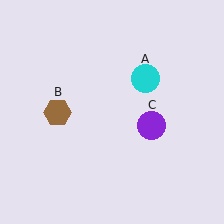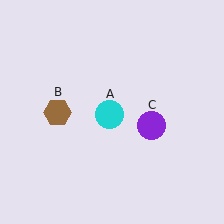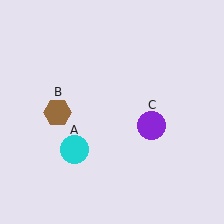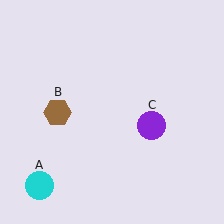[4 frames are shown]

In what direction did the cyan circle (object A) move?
The cyan circle (object A) moved down and to the left.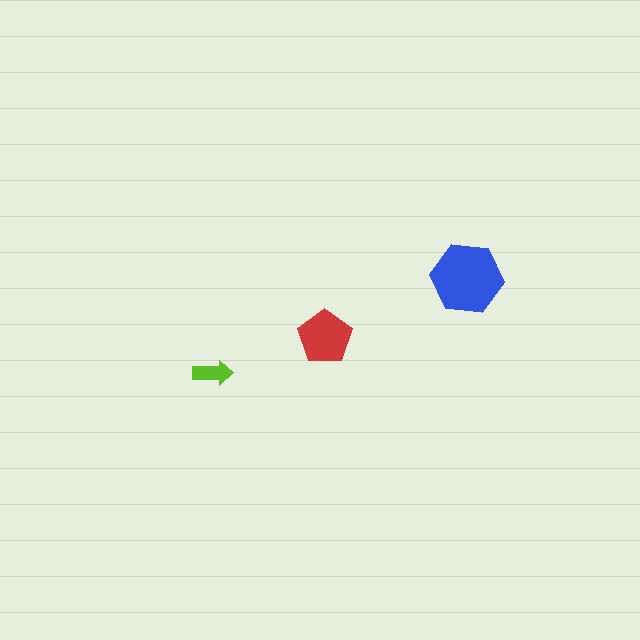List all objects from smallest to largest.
The lime arrow, the red pentagon, the blue hexagon.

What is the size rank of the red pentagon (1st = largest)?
2nd.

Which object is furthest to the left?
The lime arrow is leftmost.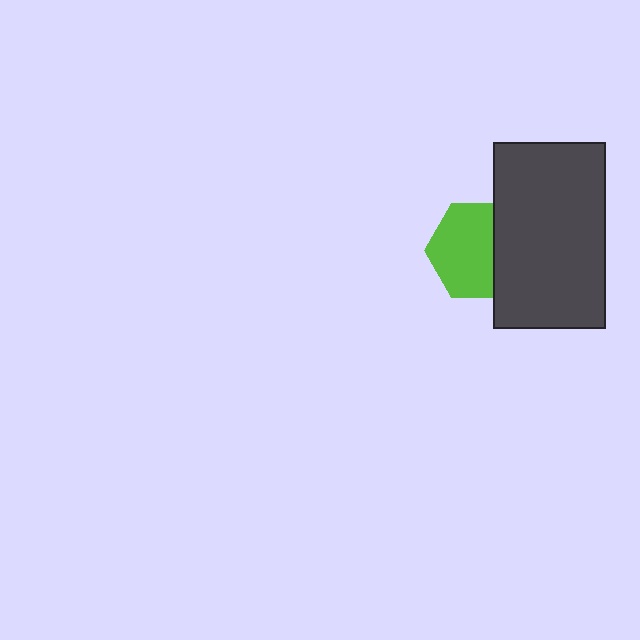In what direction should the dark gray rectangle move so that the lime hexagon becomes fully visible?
The dark gray rectangle should move right. That is the shortest direction to clear the overlap and leave the lime hexagon fully visible.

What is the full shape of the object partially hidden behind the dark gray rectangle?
The partially hidden object is a lime hexagon.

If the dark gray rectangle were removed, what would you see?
You would see the complete lime hexagon.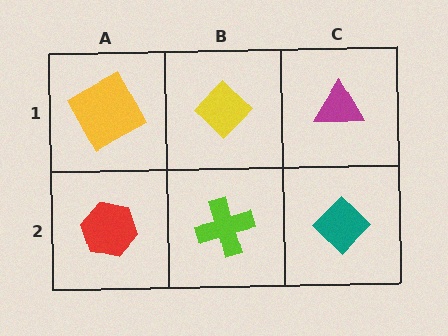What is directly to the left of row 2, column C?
A lime cross.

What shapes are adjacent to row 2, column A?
A yellow square (row 1, column A), a lime cross (row 2, column B).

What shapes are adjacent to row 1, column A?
A red hexagon (row 2, column A), a yellow diamond (row 1, column B).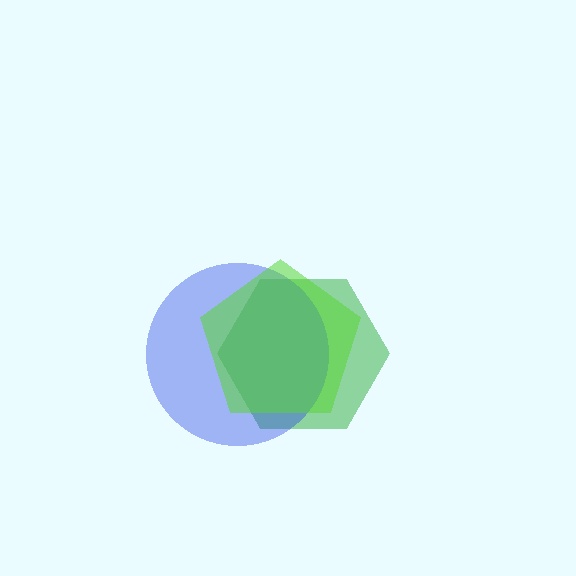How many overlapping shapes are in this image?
There are 3 overlapping shapes in the image.